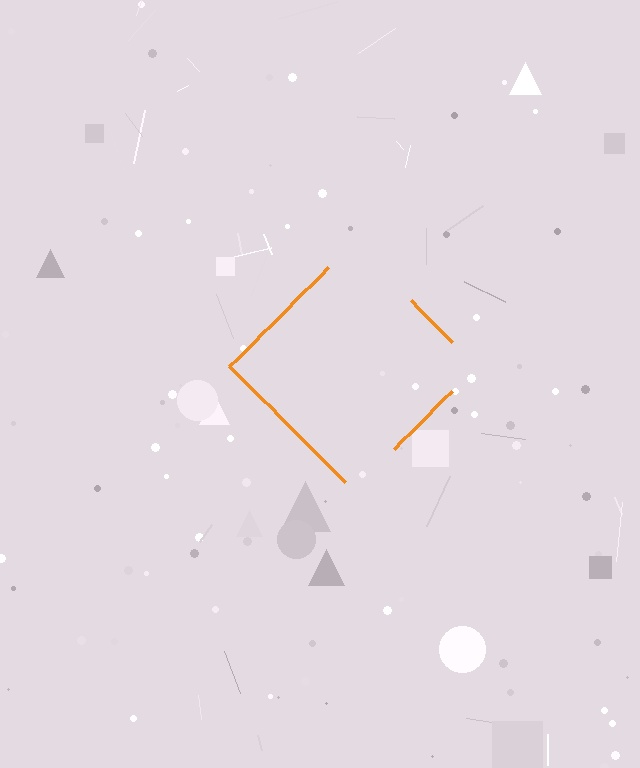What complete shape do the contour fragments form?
The contour fragments form a diamond.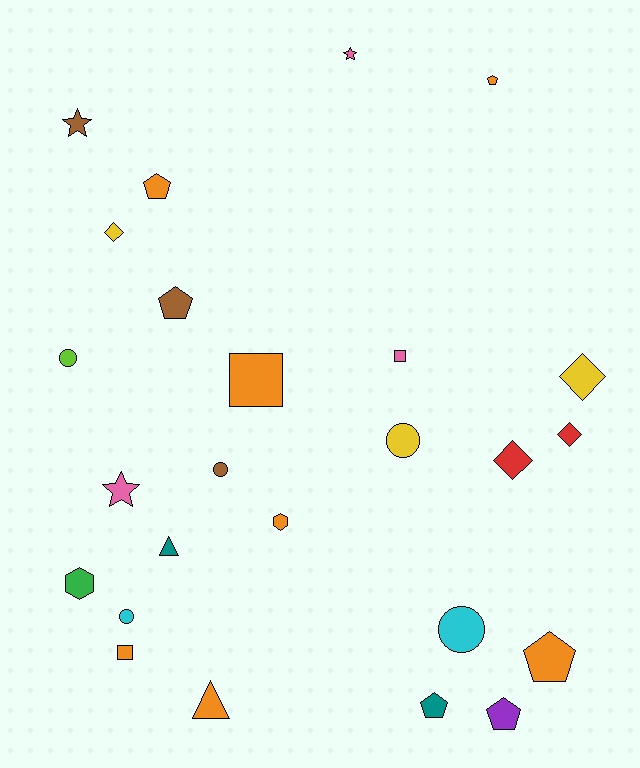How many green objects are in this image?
There is 1 green object.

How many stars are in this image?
There are 3 stars.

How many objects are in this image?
There are 25 objects.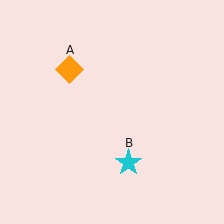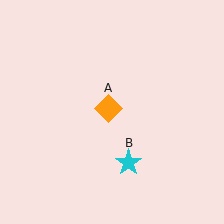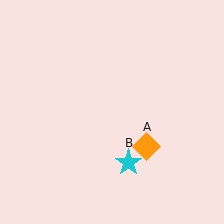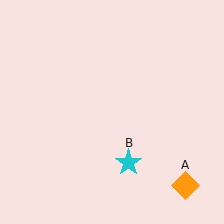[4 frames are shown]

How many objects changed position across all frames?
1 object changed position: orange diamond (object A).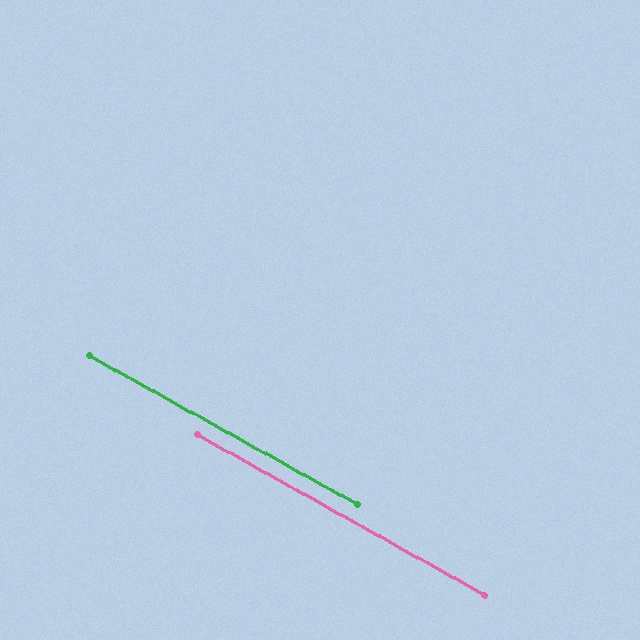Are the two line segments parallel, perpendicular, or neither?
Parallel — their directions differ by only 0.2°.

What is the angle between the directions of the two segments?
Approximately 0 degrees.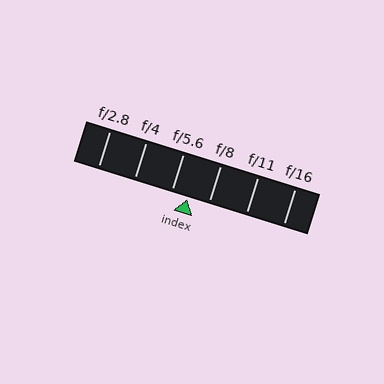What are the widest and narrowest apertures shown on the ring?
The widest aperture shown is f/2.8 and the narrowest is f/16.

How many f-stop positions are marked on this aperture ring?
There are 6 f-stop positions marked.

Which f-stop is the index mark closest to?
The index mark is closest to f/5.6.